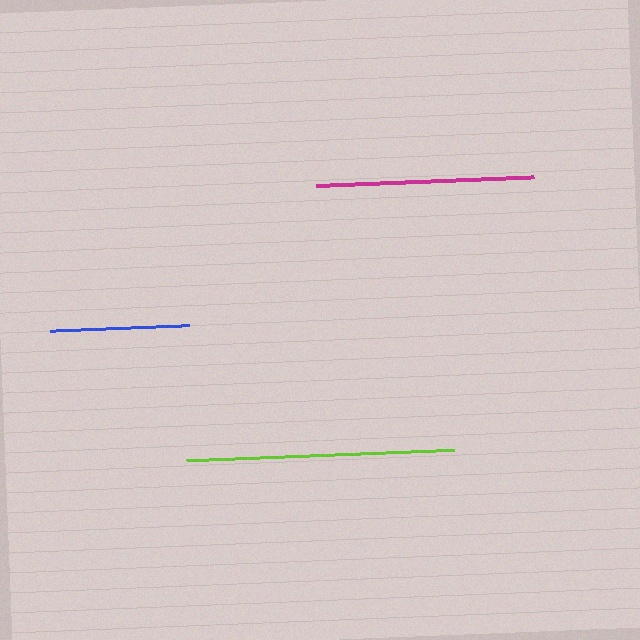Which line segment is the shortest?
The blue line is the shortest at approximately 140 pixels.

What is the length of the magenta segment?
The magenta segment is approximately 218 pixels long.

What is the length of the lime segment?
The lime segment is approximately 269 pixels long.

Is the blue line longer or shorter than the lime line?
The lime line is longer than the blue line.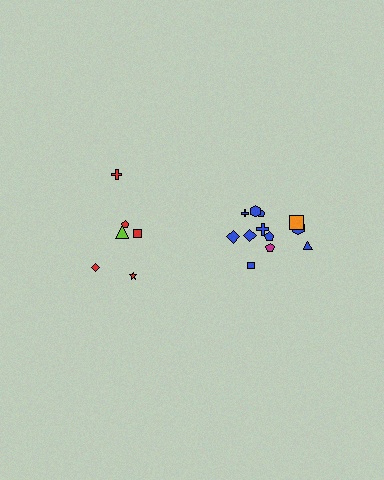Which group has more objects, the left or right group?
The right group.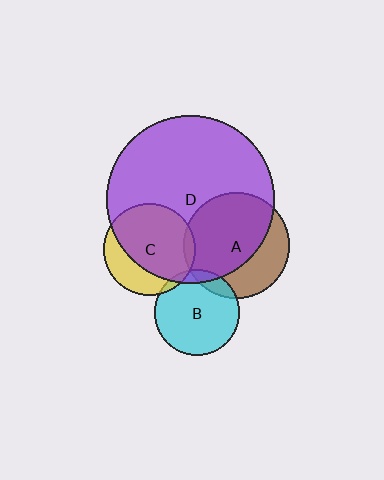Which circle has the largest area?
Circle D (purple).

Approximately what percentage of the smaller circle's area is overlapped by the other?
Approximately 10%.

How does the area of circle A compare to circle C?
Approximately 1.3 times.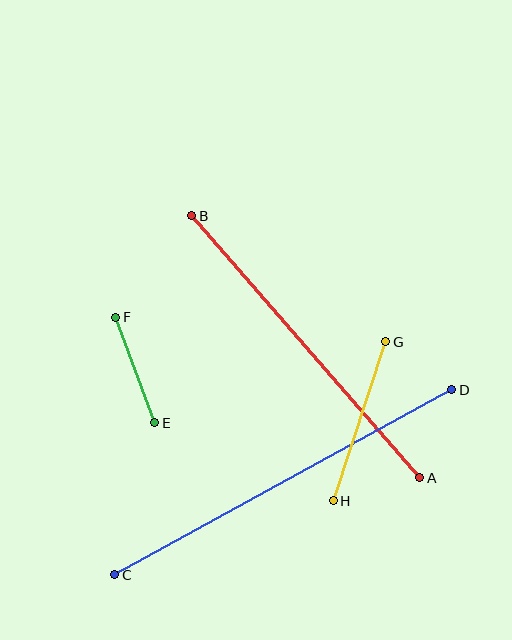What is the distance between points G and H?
The distance is approximately 167 pixels.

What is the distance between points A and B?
The distance is approximately 347 pixels.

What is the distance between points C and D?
The distance is approximately 384 pixels.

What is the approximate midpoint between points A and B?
The midpoint is at approximately (306, 347) pixels.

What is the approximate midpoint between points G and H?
The midpoint is at approximately (359, 421) pixels.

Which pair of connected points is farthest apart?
Points C and D are farthest apart.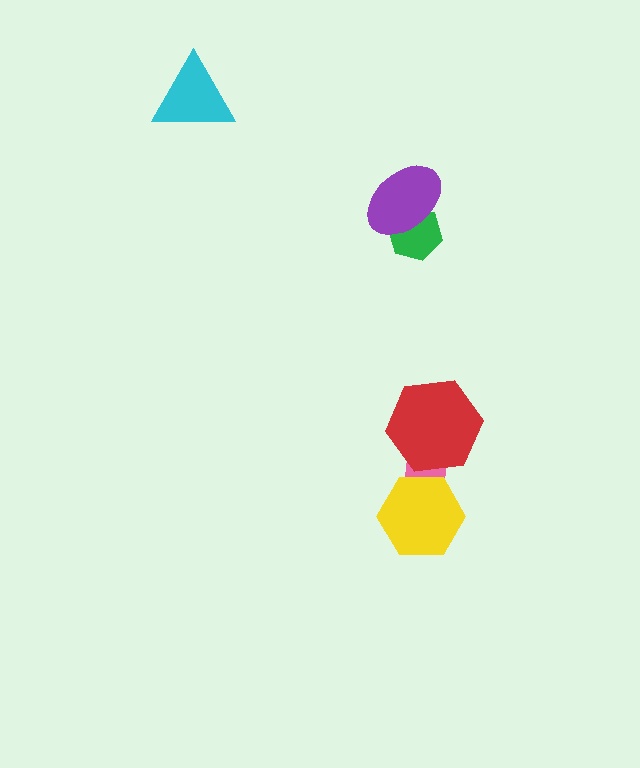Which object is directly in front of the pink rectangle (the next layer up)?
The yellow hexagon is directly in front of the pink rectangle.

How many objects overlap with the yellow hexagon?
1 object overlaps with the yellow hexagon.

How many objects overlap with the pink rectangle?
2 objects overlap with the pink rectangle.